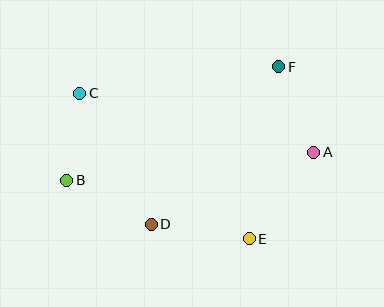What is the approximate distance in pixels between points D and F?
The distance between D and F is approximately 202 pixels.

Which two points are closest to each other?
Points B and C are closest to each other.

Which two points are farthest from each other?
Points A and B are farthest from each other.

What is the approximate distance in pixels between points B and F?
The distance between B and F is approximately 240 pixels.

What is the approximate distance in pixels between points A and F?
The distance between A and F is approximately 92 pixels.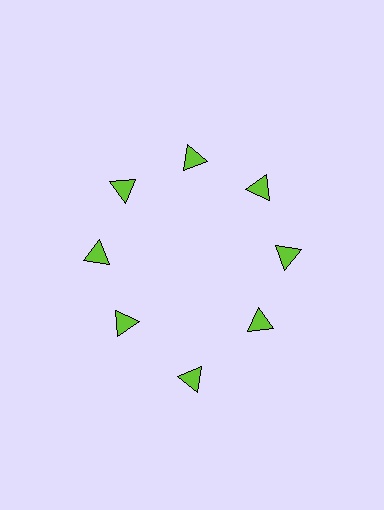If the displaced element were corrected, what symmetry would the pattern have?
It would have 8-fold rotational symmetry — the pattern would map onto itself every 45 degrees.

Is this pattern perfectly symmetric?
No. The 8 lime triangles are arranged in a ring, but one element near the 6 o'clock position is pushed outward from the center, breaking the 8-fold rotational symmetry.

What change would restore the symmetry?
The symmetry would be restored by moving it inward, back onto the ring so that all 8 triangles sit at equal angles and equal distance from the center.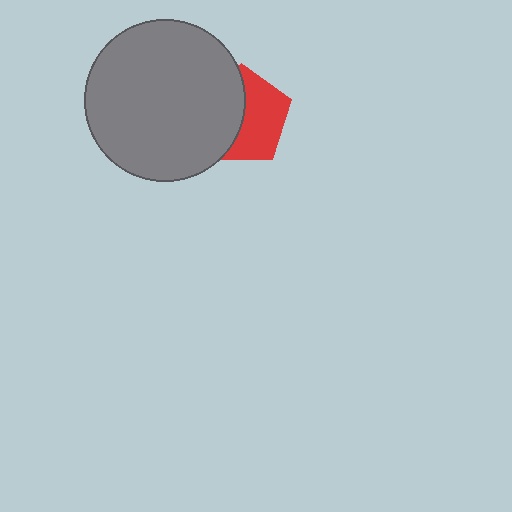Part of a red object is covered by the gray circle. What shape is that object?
It is a pentagon.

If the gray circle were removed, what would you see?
You would see the complete red pentagon.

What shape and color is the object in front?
The object in front is a gray circle.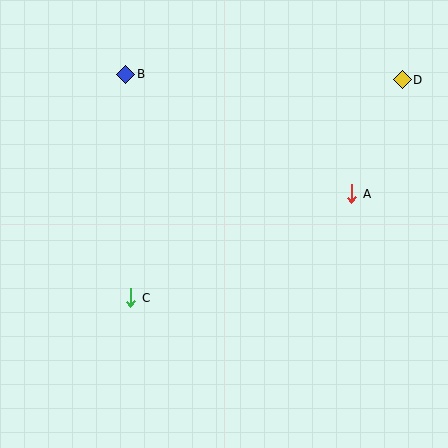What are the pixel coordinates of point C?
Point C is at (131, 298).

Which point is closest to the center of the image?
Point C at (131, 298) is closest to the center.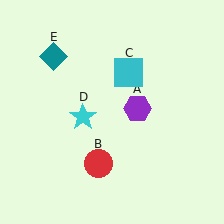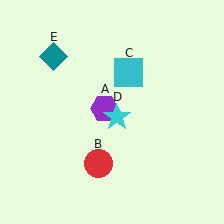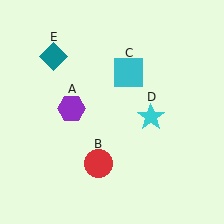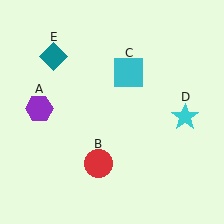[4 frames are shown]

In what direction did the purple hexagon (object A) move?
The purple hexagon (object A) moved left.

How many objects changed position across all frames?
2 objects changed position: purple hexagon (object A), cyan star (object D).